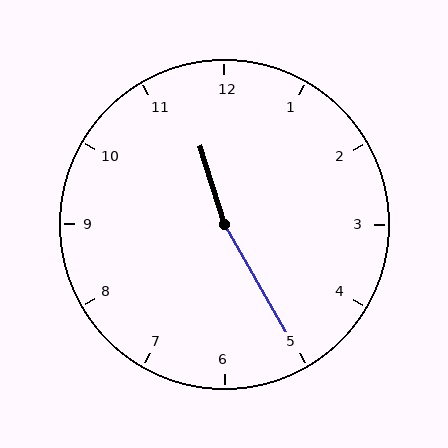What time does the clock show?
11:25.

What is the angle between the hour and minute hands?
Approximately 168 degrees.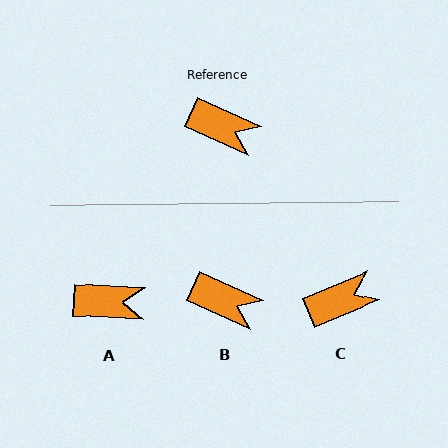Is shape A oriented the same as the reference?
No, it is off by about 21 degrees.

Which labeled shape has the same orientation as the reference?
B.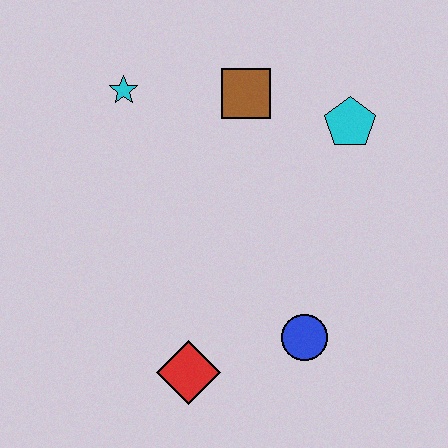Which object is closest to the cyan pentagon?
The brown square is closest to the cyan pentagon.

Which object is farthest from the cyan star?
The blue circle is farthest from the cyan star.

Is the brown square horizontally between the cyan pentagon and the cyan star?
Yes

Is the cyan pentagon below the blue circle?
No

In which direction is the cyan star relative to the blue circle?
The cyan star is above the blue circle.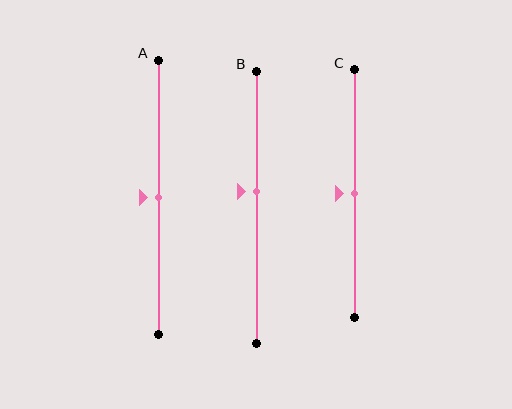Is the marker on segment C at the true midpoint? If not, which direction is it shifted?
Yes, the marker on segment C is at the true midpoint.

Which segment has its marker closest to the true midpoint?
Segment A has its marker closest to the true midpoint.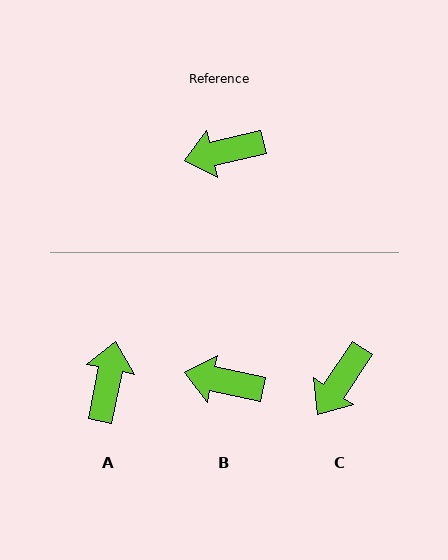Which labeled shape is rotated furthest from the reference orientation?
A, about 114 degrees away.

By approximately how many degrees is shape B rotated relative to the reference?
Approximately 25 degrees clockwise.